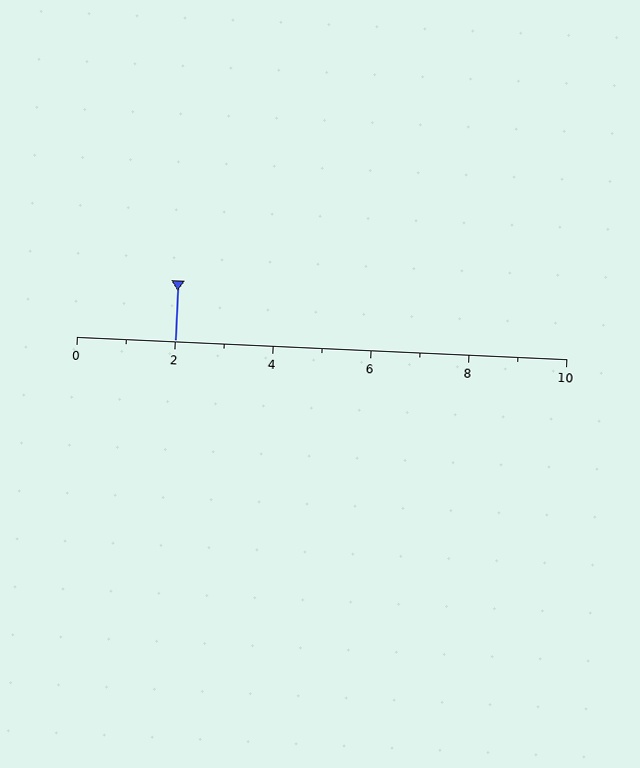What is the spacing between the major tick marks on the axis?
The major ticks are spaced 2 apart.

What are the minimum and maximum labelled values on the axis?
The axis runs from 0 to 10.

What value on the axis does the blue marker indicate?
The marker indicates approximately 2.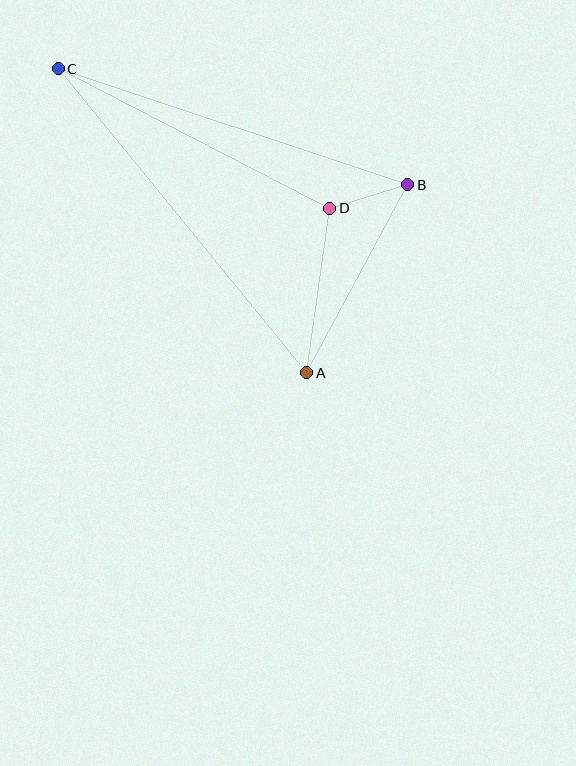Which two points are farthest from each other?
Points A and C are farthest from each other.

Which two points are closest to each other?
Points B and D are closest to each other.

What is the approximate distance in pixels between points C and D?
The distance between C and D is approximately 305 pixels.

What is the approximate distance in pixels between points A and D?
The distance between A and D is approximately 166 pixels.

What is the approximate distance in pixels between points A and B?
The distance between A and B is approximately 213 pixels.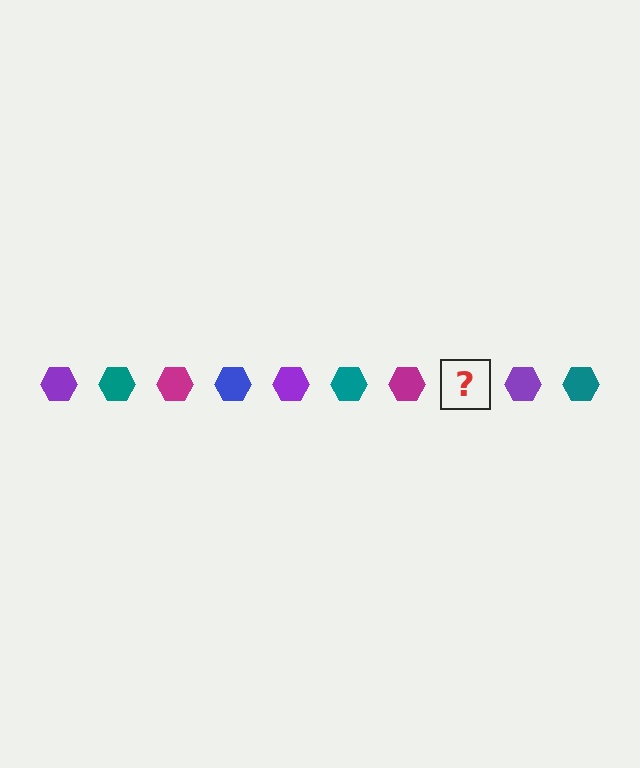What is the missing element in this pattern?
The missing element is a blue hexagon.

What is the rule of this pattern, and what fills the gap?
The rule is that the pattern cycles through purple, teal, magenta, blue hexagons. The gap should be filled with a blue hexagon.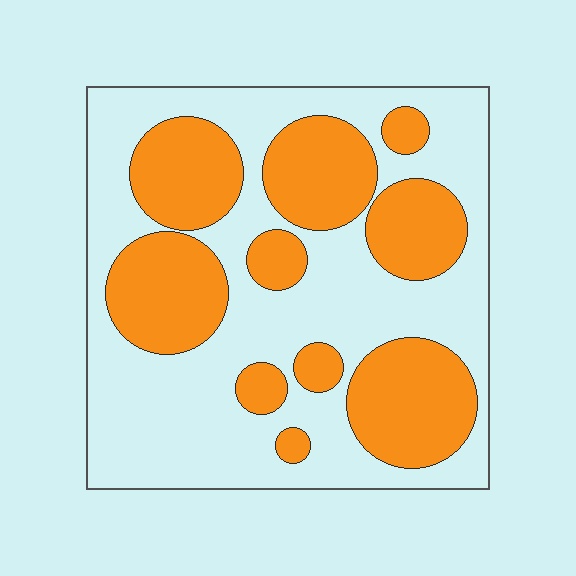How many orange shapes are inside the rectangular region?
10.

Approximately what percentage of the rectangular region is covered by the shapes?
Approximately 40%.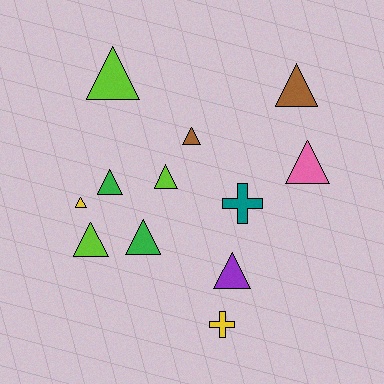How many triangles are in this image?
There are 10 triangles.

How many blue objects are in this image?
There are no blue objects.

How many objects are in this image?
There are 12 objects.